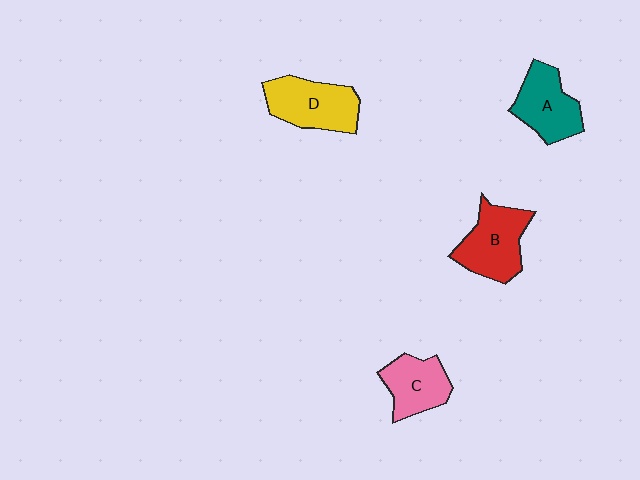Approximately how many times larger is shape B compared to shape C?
Approximately 1.3 times.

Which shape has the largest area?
Shape B (red).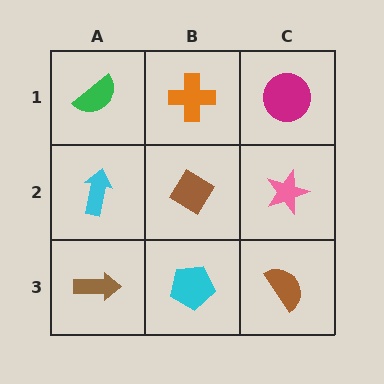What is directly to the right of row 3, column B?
A brown semicircle.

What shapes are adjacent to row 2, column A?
A green semicircle (row 1, column A), a brown arrow (row 3, column A), a brown diamond (row 2, column B).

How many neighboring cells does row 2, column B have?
4.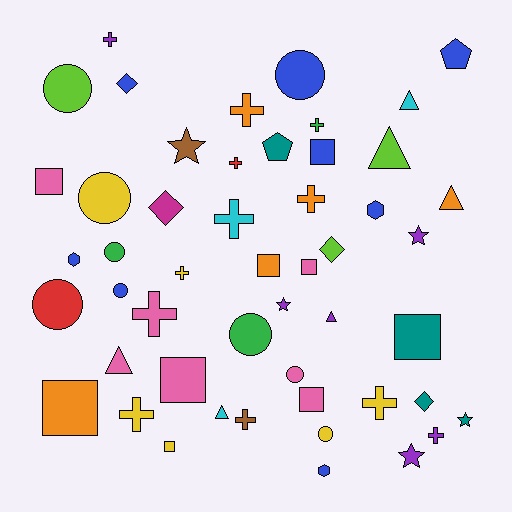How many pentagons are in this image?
There are 2 pentagons.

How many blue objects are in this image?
There are 8 blue objects.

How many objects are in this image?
There are 50 objects.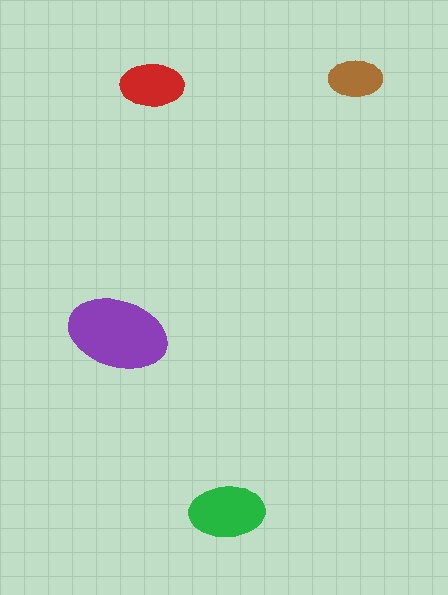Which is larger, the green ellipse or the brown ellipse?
The green one.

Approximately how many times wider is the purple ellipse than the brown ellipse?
About 2 times wider.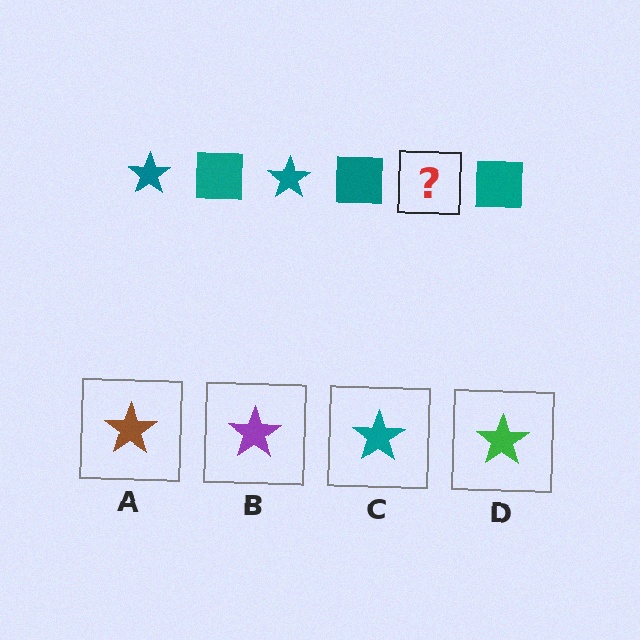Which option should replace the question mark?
Option C.